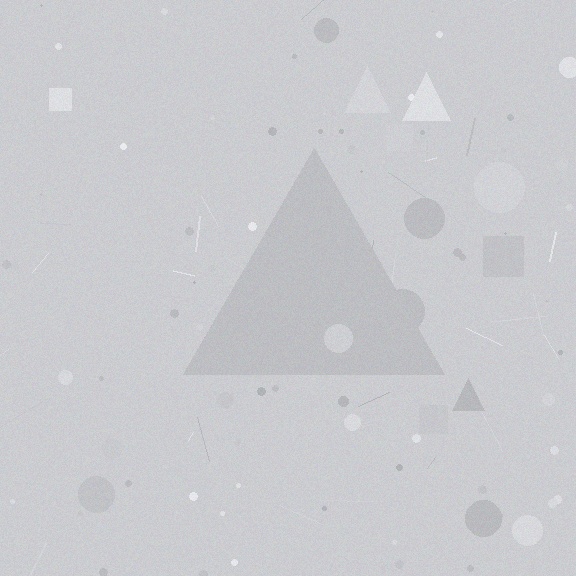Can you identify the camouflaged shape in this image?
The camouflaged shape is a triangle.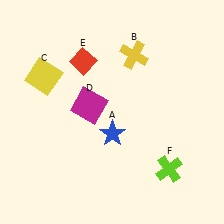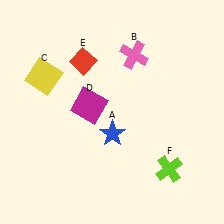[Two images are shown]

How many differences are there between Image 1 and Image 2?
There is 1 difference between the two images.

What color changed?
The cross (B) changed from yellow in Image 1 to pink in Image 2.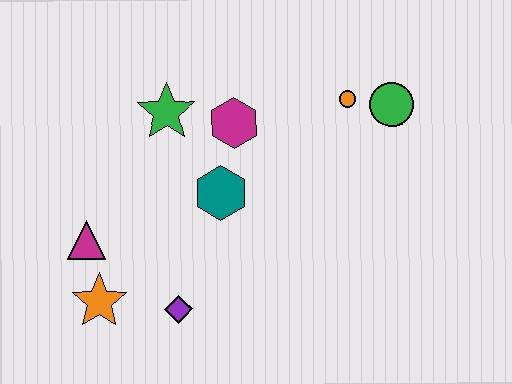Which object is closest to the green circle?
The orange circle is closest to the green circle.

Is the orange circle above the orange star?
Yes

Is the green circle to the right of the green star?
Yes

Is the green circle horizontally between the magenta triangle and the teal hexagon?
No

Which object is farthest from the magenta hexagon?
The orange star is farthest from the magenta hexagon.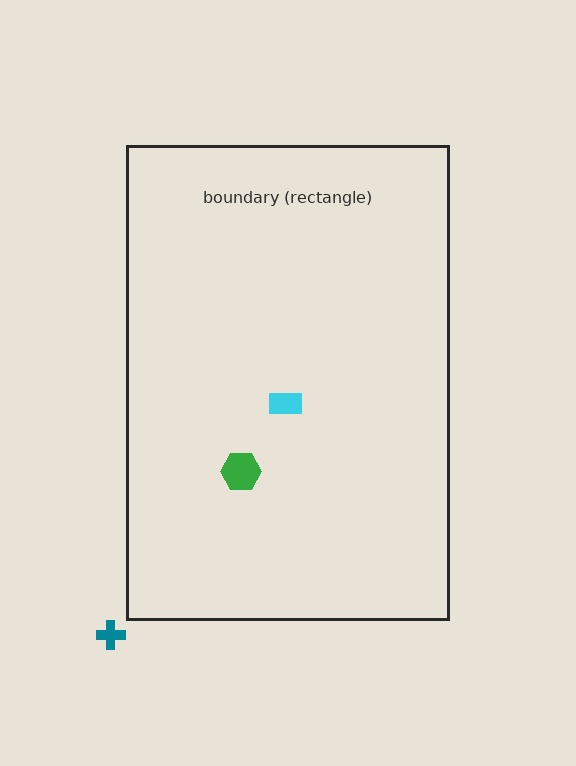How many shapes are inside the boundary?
2 inside, 1 outside.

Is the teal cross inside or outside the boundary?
Outside.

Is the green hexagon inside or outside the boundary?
Inside.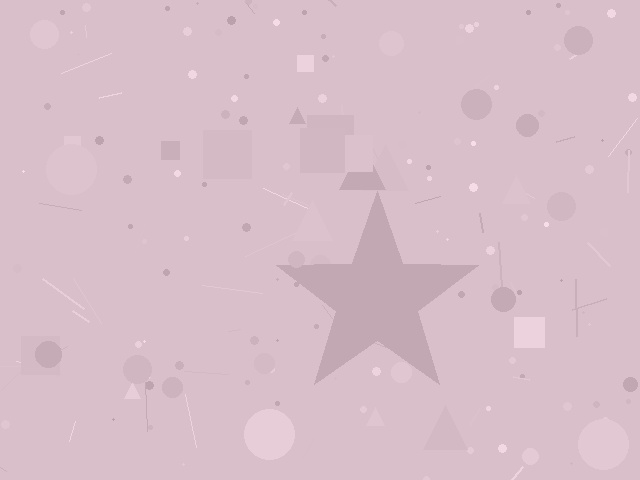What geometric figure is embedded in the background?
A star is embedded in the background.